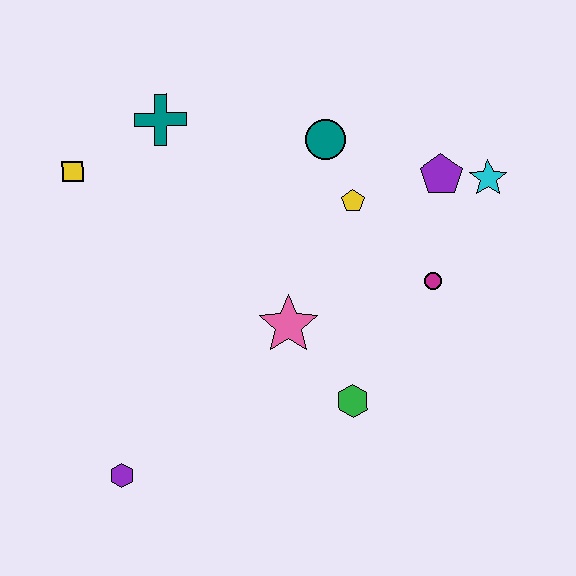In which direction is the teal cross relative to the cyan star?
The teal cross is to the left of the cyan star.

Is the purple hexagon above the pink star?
No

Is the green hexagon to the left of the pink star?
No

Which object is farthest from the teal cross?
The purple hexagon is farthest from the teal cross.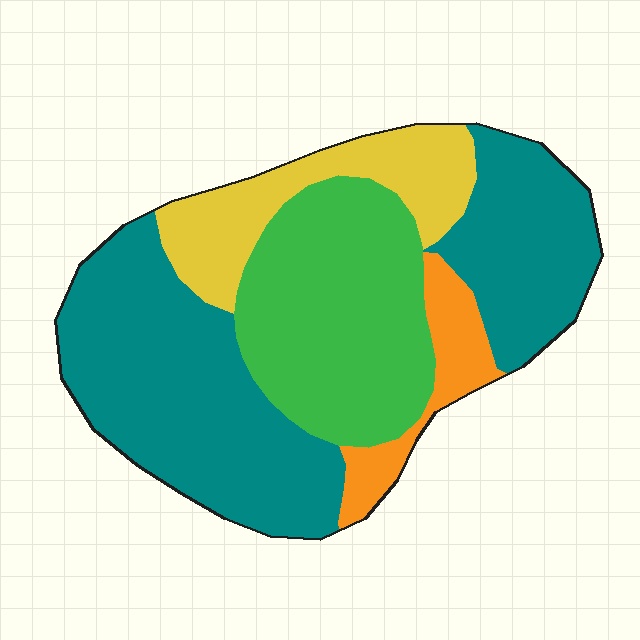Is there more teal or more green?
Teal.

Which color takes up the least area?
Orange, at roughly 10%.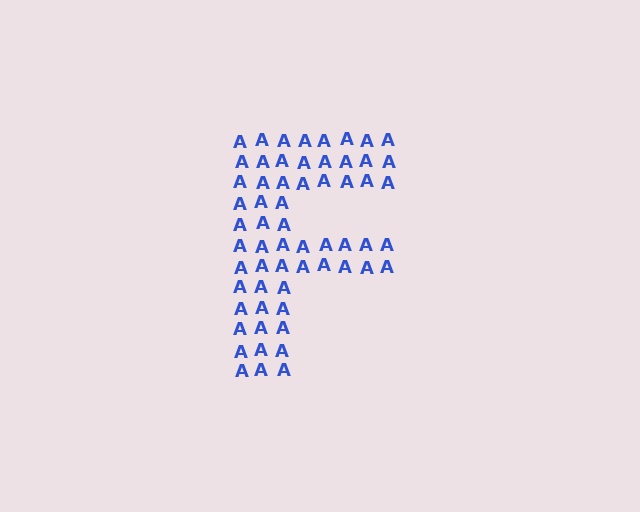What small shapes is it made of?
It is made of small letter A's.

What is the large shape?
The large shape is the letter F.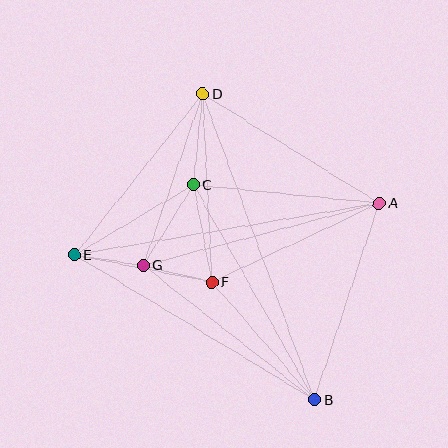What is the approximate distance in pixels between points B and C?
The distance between B and C is approximately 247 pixels.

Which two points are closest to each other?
Points E and G are closest to each other.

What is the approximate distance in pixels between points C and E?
The distance between C and E is approximately 138 pixels.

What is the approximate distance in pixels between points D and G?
The distance between D and G is approximately 182 pixels.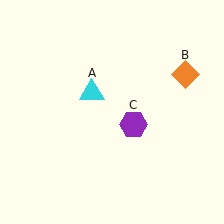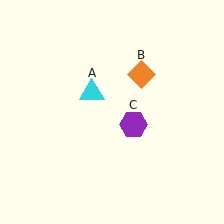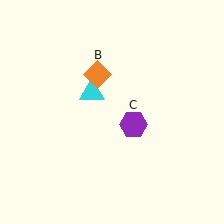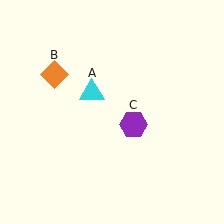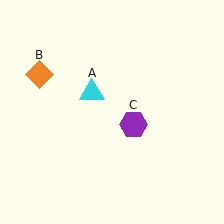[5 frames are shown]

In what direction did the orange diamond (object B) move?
The orange diamond (object B) moved left.